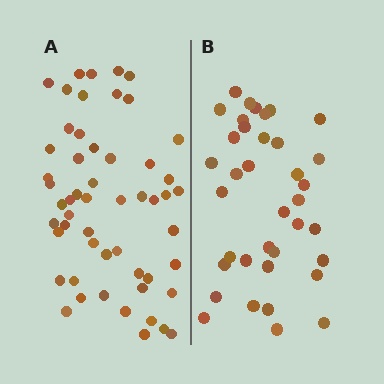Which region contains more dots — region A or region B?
Region A (the left region) has more dots.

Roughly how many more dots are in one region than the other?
Region A has approximately 15 more dots than region B.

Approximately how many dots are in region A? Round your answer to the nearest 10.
About 50 dots. (The exact count is 54, which rounds to 50.)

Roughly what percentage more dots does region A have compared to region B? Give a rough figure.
About 45% more.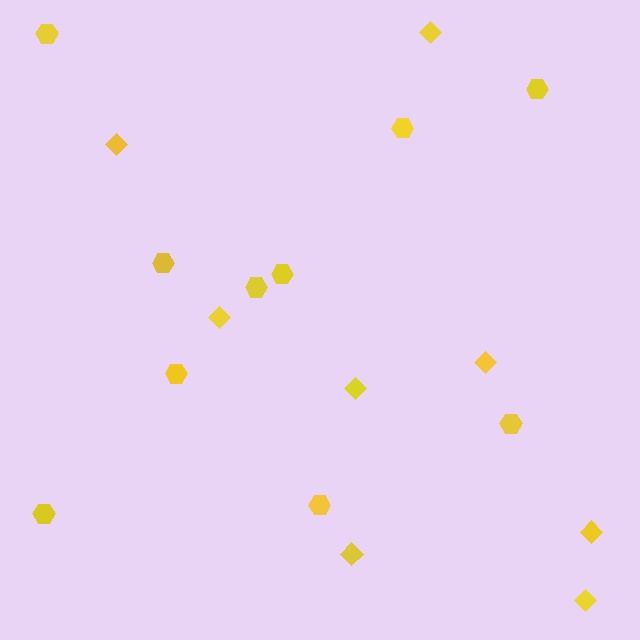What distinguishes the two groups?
There are 2 groups: one group of hexagons (10) and one group of diamonds (8).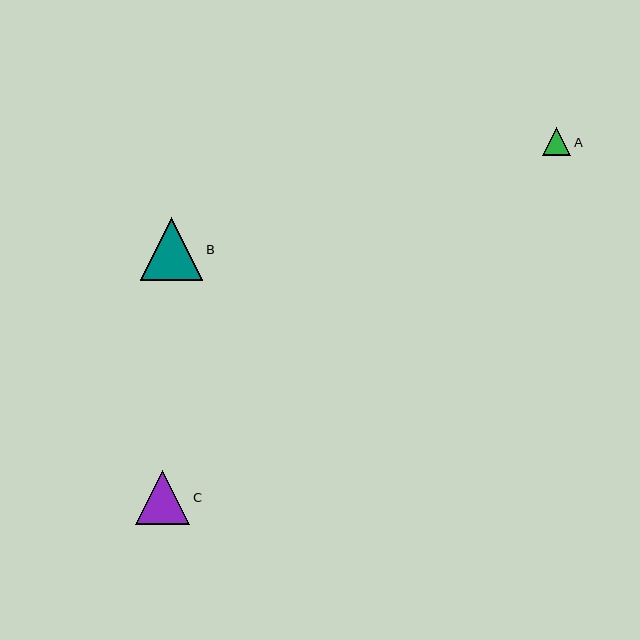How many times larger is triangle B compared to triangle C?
Triangle B is approximately 1.1 times the size of triangle C.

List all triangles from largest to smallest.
From largest to smallest: B, C, A.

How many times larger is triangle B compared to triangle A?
Triangle B is approximately 2.2 times the size of triangle A.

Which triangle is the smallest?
Triangle A is the smallest with a size of approximately 29 pixels.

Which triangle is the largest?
Triangle B is the largest with a size of approximately 62 pixels.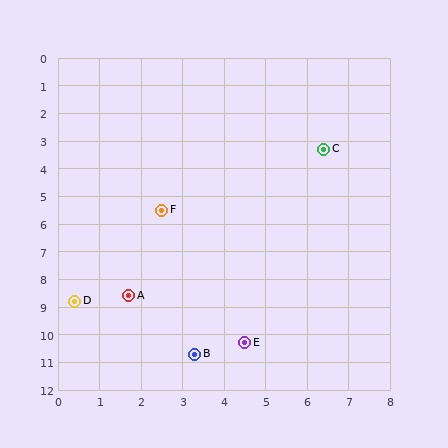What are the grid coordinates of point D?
Point D is at approximately (0.4, 8.8).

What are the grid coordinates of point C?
Point C is at approximately (6.4, 3.3).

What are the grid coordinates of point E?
Point E is at approximately (4.5, 10.3).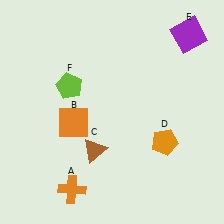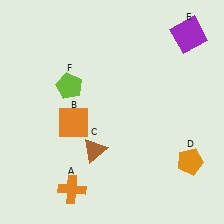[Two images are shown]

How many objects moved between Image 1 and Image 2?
1 object moved between the two images.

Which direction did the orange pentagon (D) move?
The orange pentagon (D) moved right.